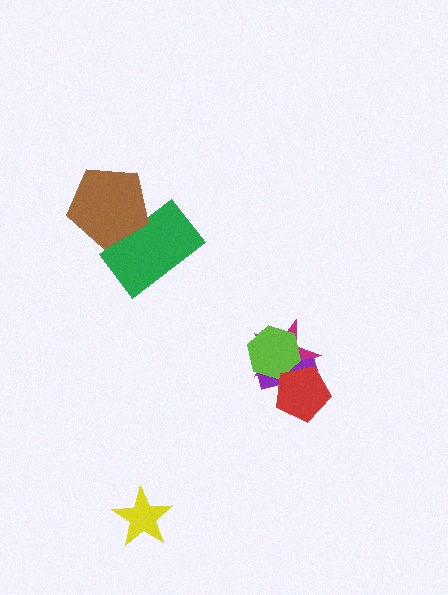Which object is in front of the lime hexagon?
The red pentagon is in front of the lime hexagon.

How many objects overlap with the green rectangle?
1 object overlaps with the green rectangle.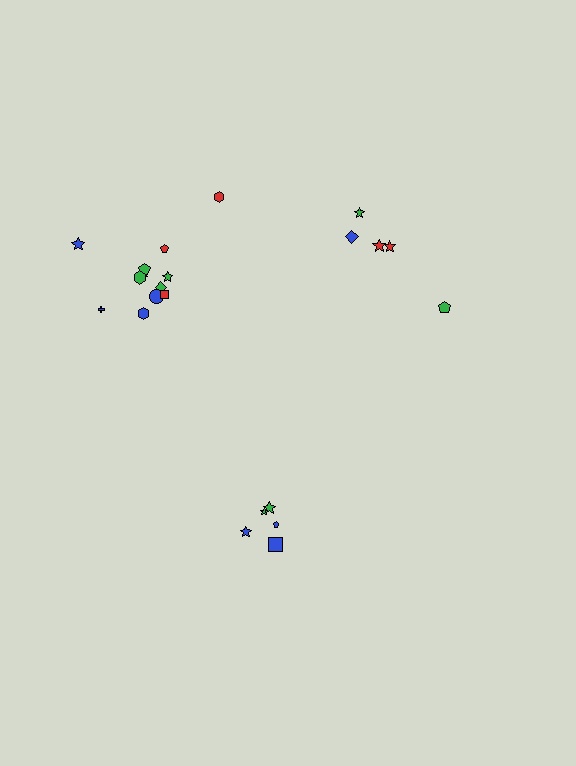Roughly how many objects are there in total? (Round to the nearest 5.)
Roughly 20 objects in total.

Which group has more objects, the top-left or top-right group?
The top-left group.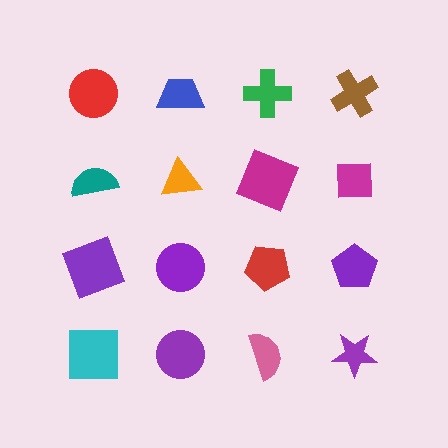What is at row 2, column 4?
A magenta square.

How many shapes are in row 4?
4 shapes.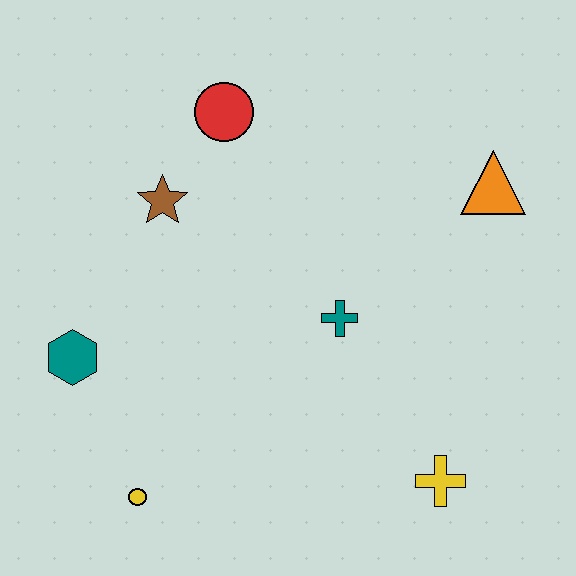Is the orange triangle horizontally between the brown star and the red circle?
No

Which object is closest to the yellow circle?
The teal hexagon is closest to the yellow circle.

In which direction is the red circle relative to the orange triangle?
The red circle is to the left of the orange triangle.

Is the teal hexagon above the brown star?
No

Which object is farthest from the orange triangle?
The yellow circle is farthest from the orange triangle.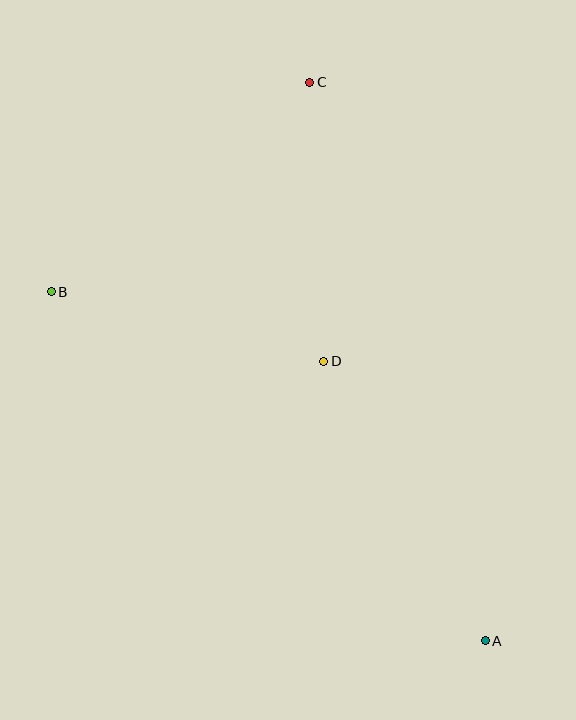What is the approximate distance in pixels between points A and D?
The distance between A and D is approximately 323 pixels.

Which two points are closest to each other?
Points C and D are closest to each other.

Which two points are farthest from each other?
Points A and C are farthest from each other.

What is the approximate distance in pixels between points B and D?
The distance between B and D is approximately 281 pixels.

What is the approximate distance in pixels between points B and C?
The distance between B and C is approximately 332 pixels.